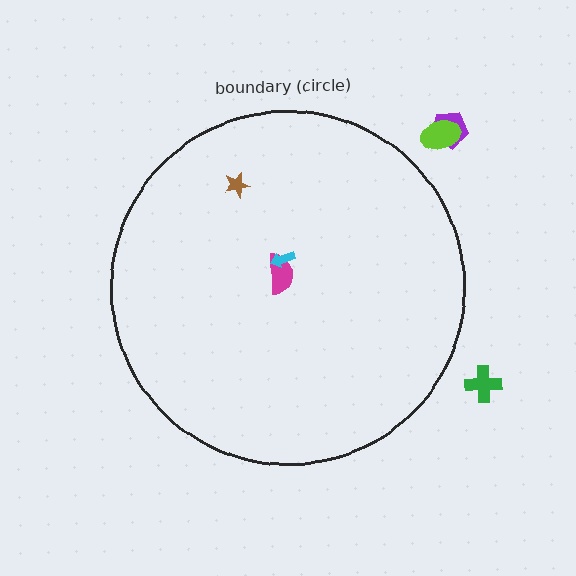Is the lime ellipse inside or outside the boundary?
Outside.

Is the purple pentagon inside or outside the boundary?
Outside.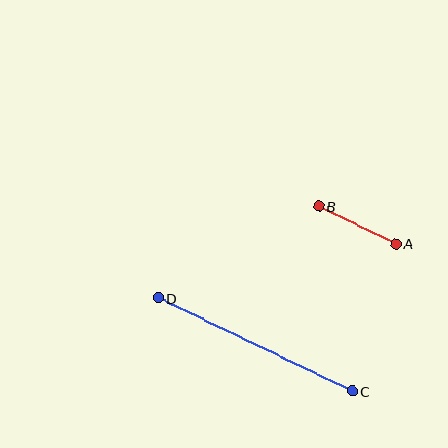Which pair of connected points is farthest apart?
Points C and D are farthest apart.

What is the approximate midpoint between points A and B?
The midpoint is at approximately (357, 225) pixels.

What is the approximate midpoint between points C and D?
The midpoint is at approximately (255, 345) pixels.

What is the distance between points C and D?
The distance is approximately 214 pixels.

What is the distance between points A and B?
The distance is approximately 86 pixels.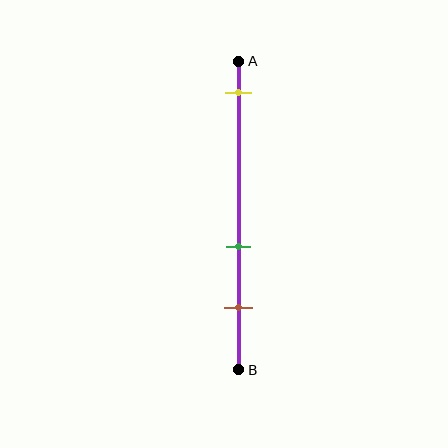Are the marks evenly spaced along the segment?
No, the marks are not evenly spaced.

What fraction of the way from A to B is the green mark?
The green mark is approximately 60% (0.6) of the way from A to B.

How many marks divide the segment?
There are 3 marks dividing the segment.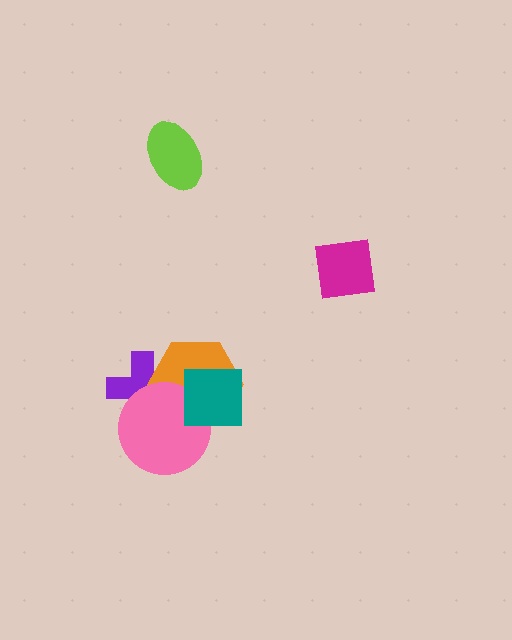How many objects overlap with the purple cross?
2 objects overlap with the purple cross.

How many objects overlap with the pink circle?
3 objects overlap with the pink circle.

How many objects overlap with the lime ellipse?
0 objects overlap with the lime ellipse.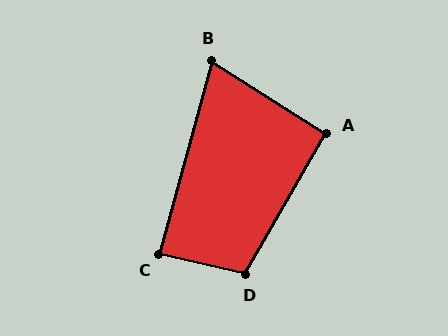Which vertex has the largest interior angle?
D, at approximately 107 degrees.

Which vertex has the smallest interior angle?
B, at approximately 73 degrees.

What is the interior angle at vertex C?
Approximately 88 degrees (approximately right).